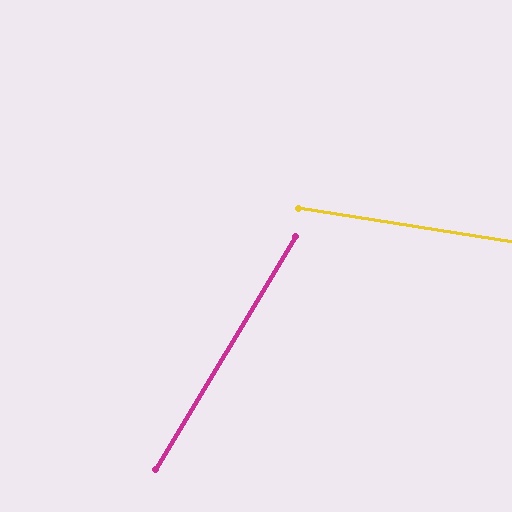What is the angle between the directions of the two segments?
Approximately 68 degrees.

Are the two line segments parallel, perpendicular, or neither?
Neither parallel nor perpendicular — they differ by about 68°.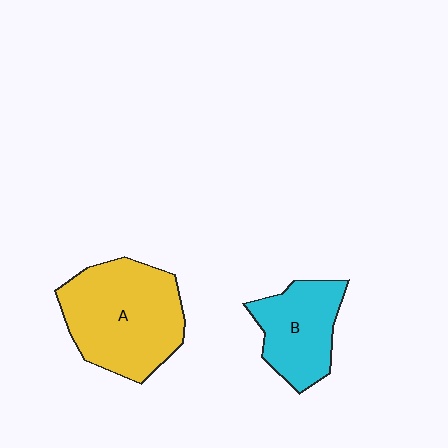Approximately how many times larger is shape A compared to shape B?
Approximately 1.6 times.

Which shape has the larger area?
Shape A (yellow).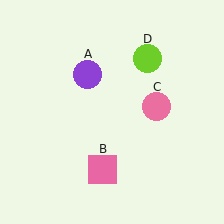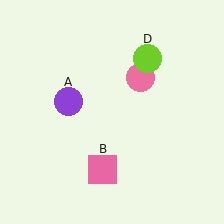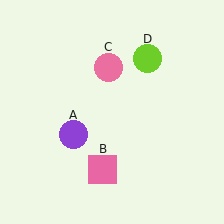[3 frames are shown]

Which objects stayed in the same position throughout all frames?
Pink square (object B) and lime circle (object D) remained stationary.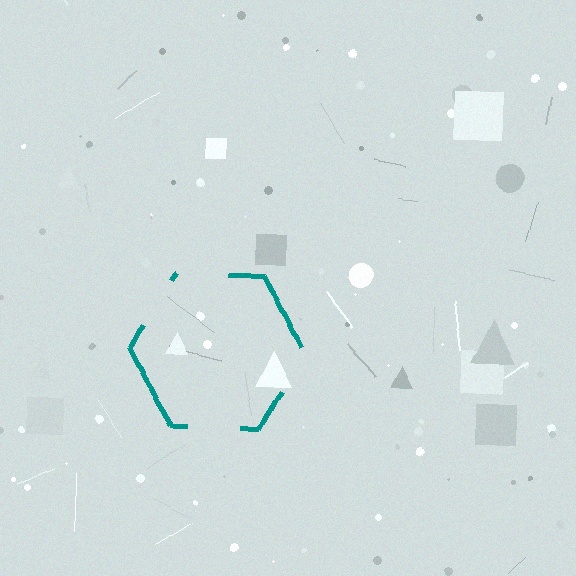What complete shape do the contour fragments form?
The contour fragments form a hexagon.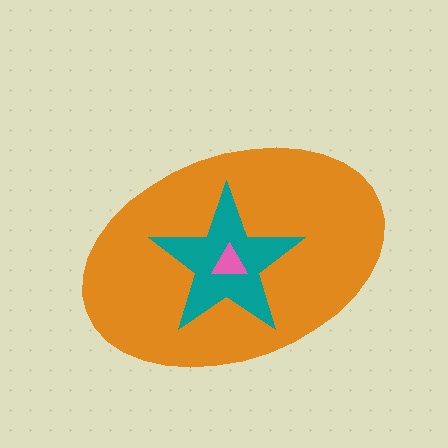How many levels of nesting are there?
3.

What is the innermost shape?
The pink triangle.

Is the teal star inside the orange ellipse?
Yes.